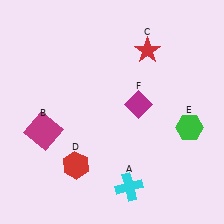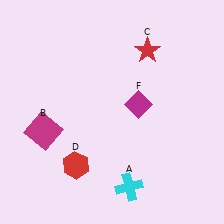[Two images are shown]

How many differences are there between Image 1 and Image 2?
There is 1 difference between the two images.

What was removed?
The green hexagon (E) was removed in Image 2.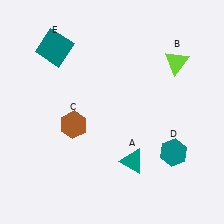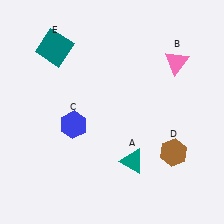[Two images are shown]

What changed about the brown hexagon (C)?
In Image 1, C is brown. In Image 2, it changed to blue.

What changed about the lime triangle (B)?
In Image 1, B is lime. In Image 2, it changed to pink.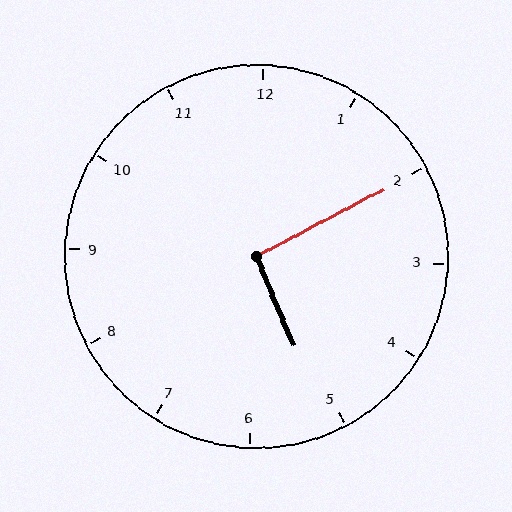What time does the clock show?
5:10.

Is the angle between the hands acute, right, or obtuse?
It is right.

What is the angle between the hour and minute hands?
Approximately 95 degrees.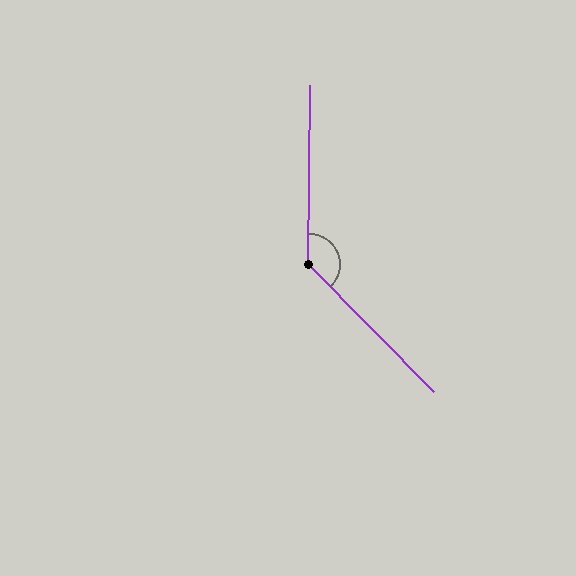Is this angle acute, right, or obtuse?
It is obtuse.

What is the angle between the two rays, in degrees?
Approximately 135 degrees.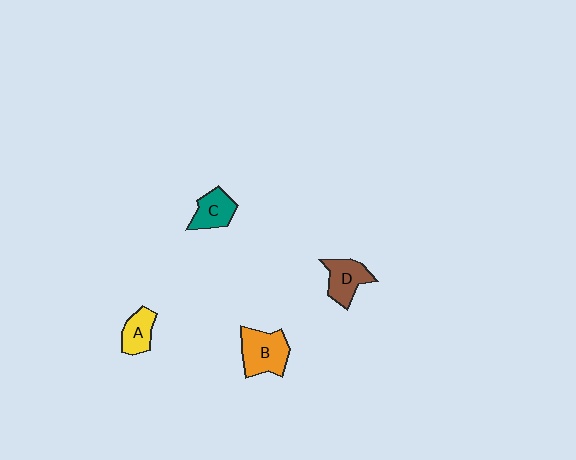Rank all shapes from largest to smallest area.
From largest to smallest: B (orange), D (brown), C (teal), A (yellow).